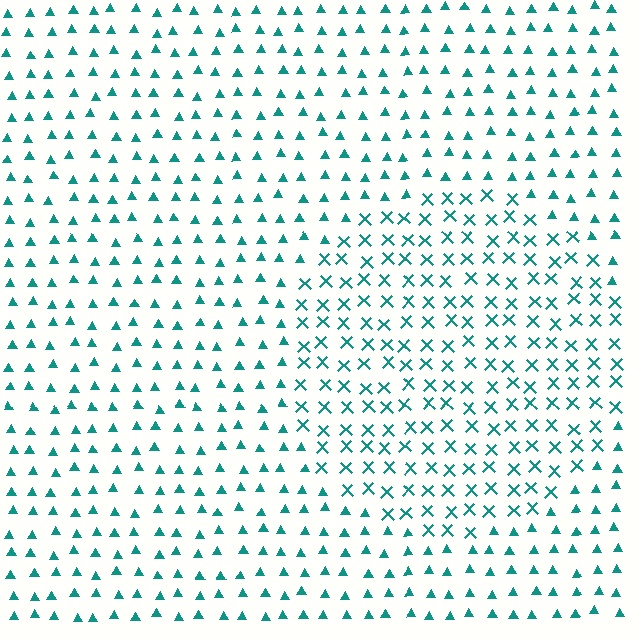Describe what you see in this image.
The image is filled with small teal elements arranged in a uniform grid. A circle-shaped region contains X marks, while the surrounding area contains triangles. The boundary is defined purely by the change in element shape.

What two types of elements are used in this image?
The image uses X marks inside the circle region and triangles outside it.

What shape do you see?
I see a circle.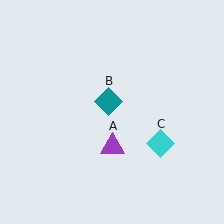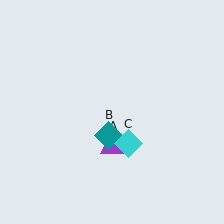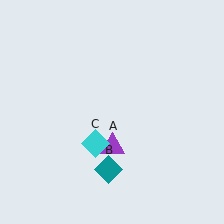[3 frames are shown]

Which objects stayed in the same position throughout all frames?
Purple triangle (object A) remained stationary.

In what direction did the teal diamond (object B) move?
The teal diamond (object B) moved down.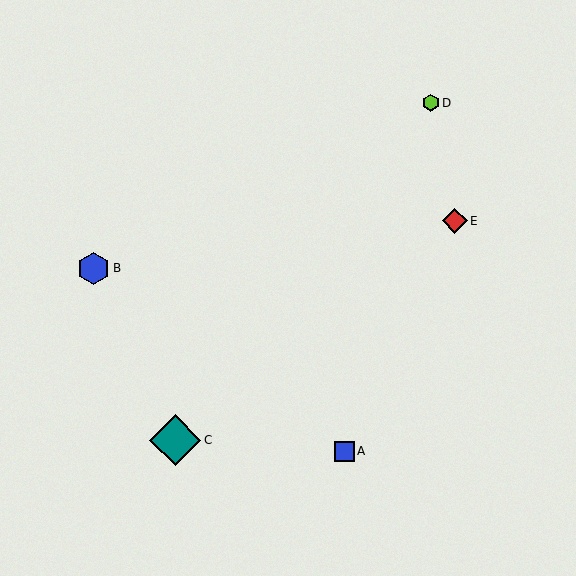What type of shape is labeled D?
Shape D is a lime hexagon.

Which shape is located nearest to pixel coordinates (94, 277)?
The blue hexagon (labeled B) at (94, 268) is nearest to that location.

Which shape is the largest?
The teal diamond (labeled C) is the largest.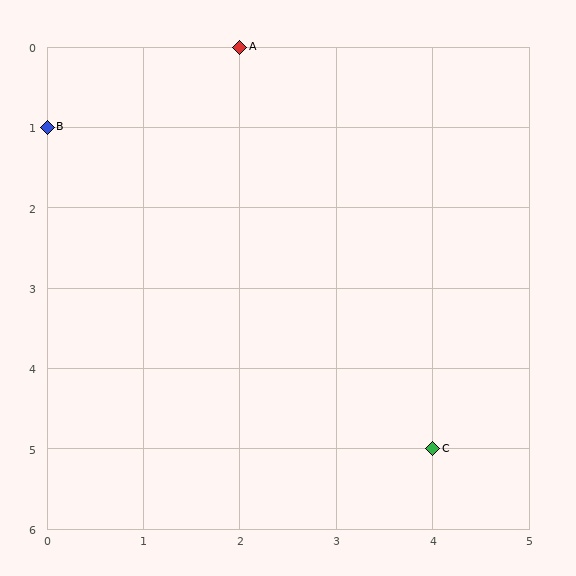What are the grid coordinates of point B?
Point B is at grid coordinates (0, 1).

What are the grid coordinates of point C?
Point C is at grid coordinates (4, 5).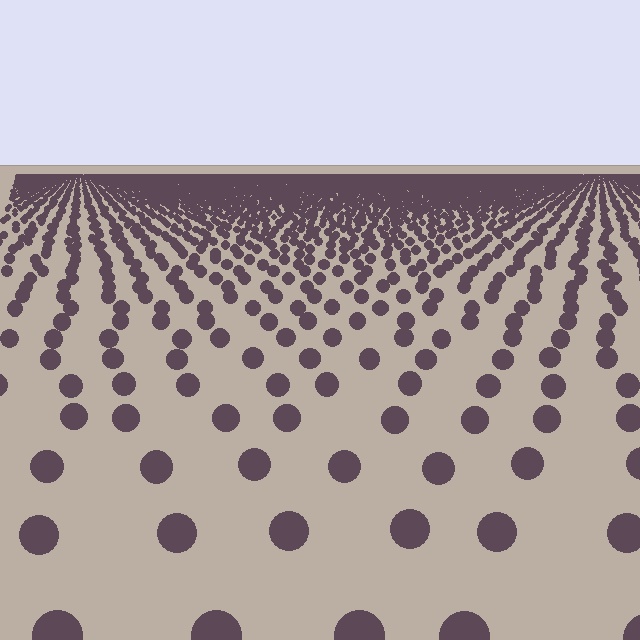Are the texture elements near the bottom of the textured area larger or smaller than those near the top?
Larger. Near the bottom, elements are closer to the viewer and appear at a bigger on-screen size.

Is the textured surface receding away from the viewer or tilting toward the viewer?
The surface is receding away from the viewer. Texture elements get smaller and denser toward the top.